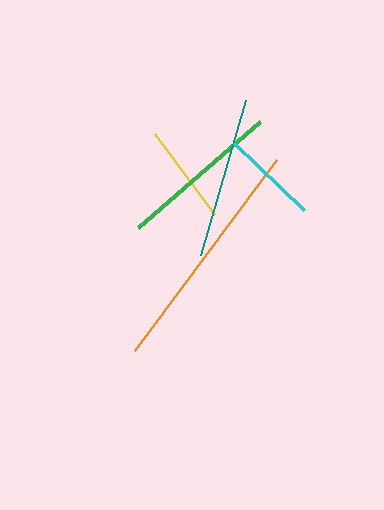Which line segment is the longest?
The orange line is the longest at approximately 238 pixels.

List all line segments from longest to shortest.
From longest to shortest: orange, green, teal, yellow, cyan.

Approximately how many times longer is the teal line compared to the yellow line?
The teal line is approximately 1.6 times the length of the yellow line.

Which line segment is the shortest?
The cyan line is the shortest at approximately 97 pixels.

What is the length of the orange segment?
The orange segment is approximately 238 pixels long.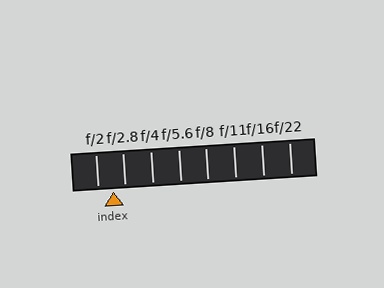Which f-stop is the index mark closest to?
The index mark is closest to f/2.8.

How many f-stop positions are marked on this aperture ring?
There are 8 f-stop positions marked.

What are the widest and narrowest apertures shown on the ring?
The widest aperture shown is f/2 and the narrowest is f/22.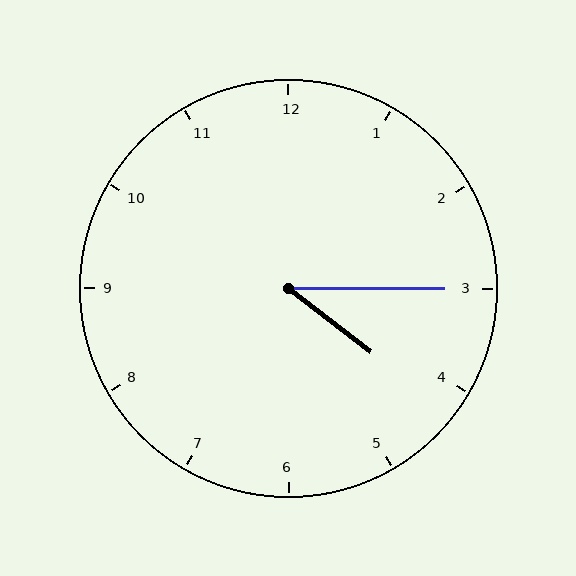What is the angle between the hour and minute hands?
Approximately 38 degrees.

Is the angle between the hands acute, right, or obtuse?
It is acute.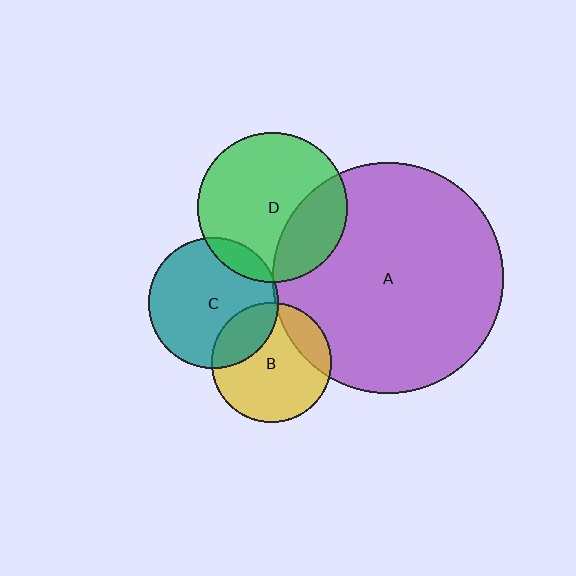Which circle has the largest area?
Circle A (purple).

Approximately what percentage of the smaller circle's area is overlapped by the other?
Approximately 5%.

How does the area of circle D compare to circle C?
Approximately 1.3 times.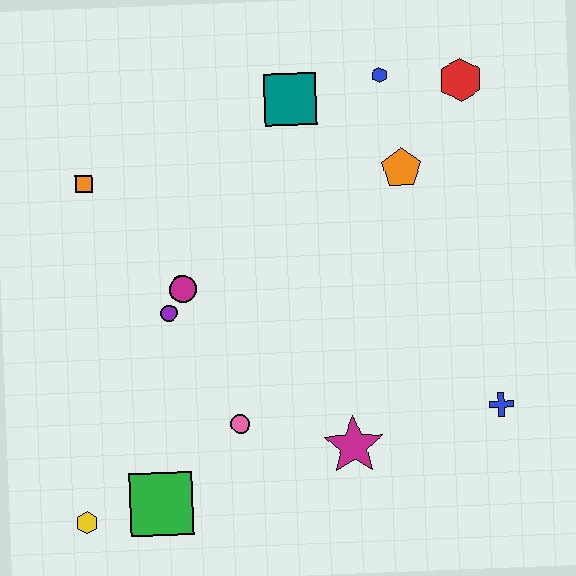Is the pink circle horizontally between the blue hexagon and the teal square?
No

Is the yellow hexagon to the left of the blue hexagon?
Yes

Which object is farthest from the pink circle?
The red hexagon is farthest from the pink circle.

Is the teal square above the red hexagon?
No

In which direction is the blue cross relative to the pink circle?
The blue cross is to the right of the pink circle.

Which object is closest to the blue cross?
The magenta star is closest to the blue cross.